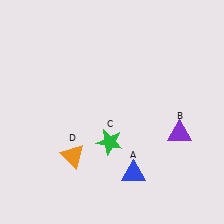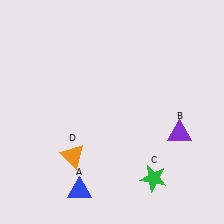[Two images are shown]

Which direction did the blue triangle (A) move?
The blue triangle (A) moved left.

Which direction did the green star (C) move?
The green star (C) moved right.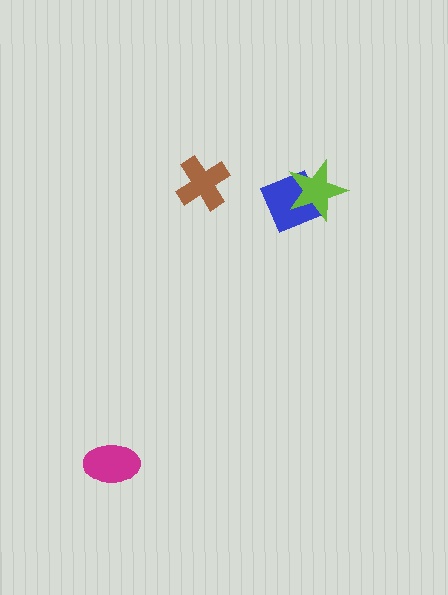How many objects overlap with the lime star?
1 object overlaps with the lime star.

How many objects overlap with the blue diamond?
1 object overlaps with the blue diamond.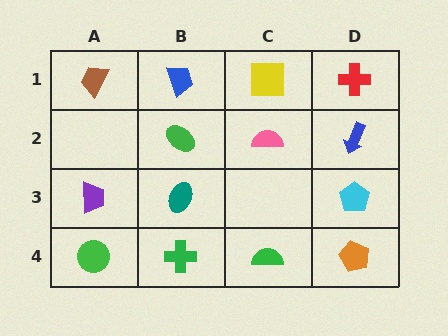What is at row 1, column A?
A brown trapezoid.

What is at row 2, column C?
A pink semicircle.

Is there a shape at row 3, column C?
No, that cell is empty.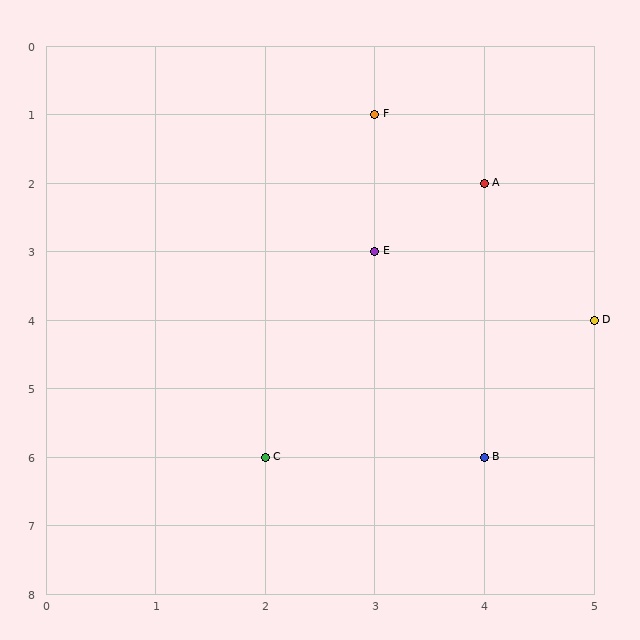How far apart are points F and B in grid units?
Points F and B are 1 column and 5 rows apart (about 5.1 grid units diagonally).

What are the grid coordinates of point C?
Point C is at grid coordinates (2, 6).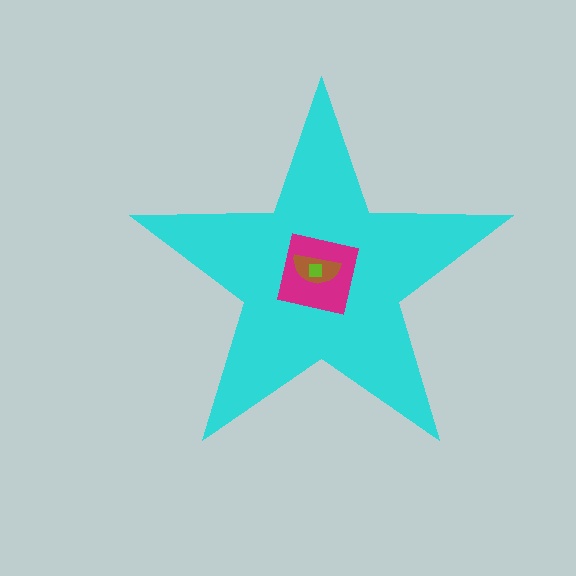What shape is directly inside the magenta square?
The brown semicircle.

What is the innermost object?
The lime square.